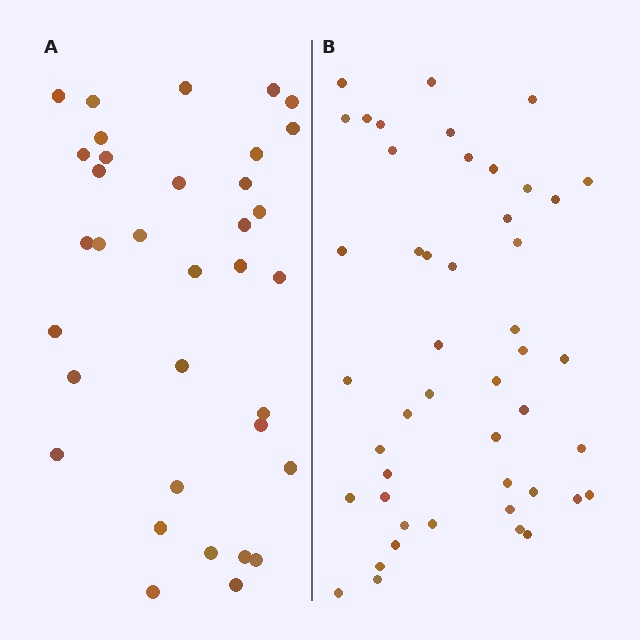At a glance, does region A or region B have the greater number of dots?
Region B (the right region) has more dots.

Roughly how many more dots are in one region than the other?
Region B has roughly 12 or so more dots than region A.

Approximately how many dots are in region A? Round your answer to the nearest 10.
About 40 dots. (The exact count is 35, which rounds to 40.)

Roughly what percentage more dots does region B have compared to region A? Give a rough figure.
About 35% more.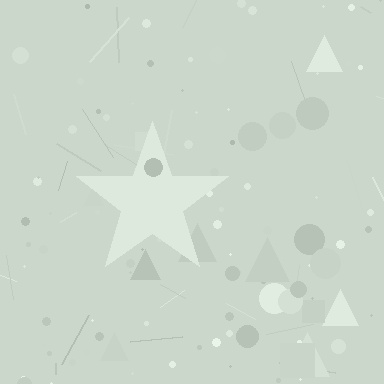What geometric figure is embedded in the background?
A star is embedded in the background.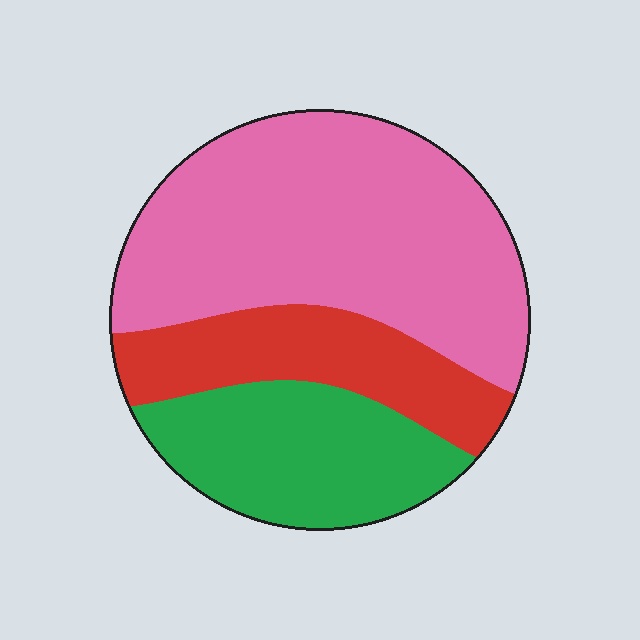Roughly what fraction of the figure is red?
Red takes up between a sixth and a third of the figure.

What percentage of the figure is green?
Green covers 25% of the figure.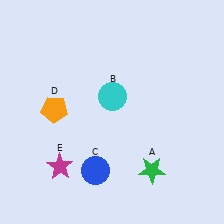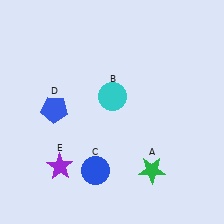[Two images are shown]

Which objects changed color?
D changed from orange to blue. E changed from magenta to purple.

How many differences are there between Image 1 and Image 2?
There are 2 differences between the two images.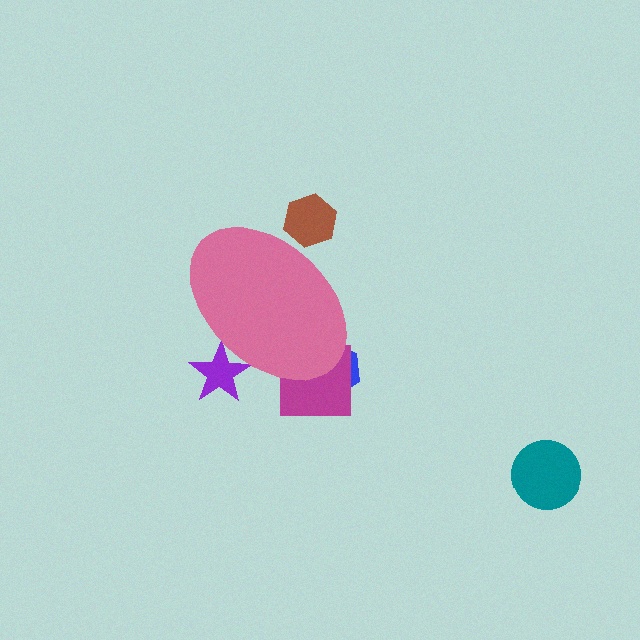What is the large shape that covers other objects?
A pink ellipse.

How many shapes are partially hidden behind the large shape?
4 shapes are partially hidden.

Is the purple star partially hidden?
Yes, the purple star is partially hidden behind the pink ellipse.